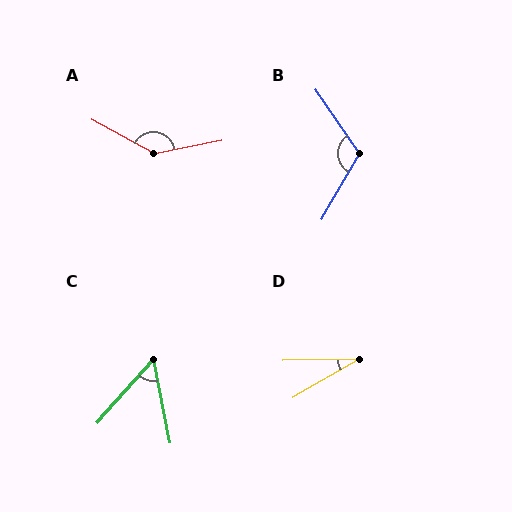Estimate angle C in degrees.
Approximately 53 degrees.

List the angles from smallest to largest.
D (29°), C (53°), B (116°), A (141°).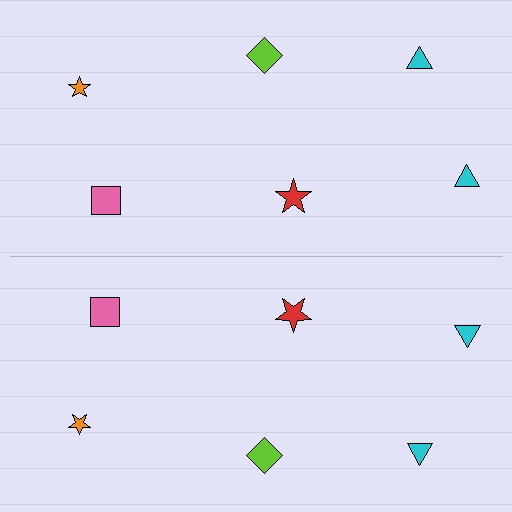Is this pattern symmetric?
Yes, this pattern has bilateral (reflection) symmetry.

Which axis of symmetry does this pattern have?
The pattern has a horizontal axis of symmetry running through the center of the image.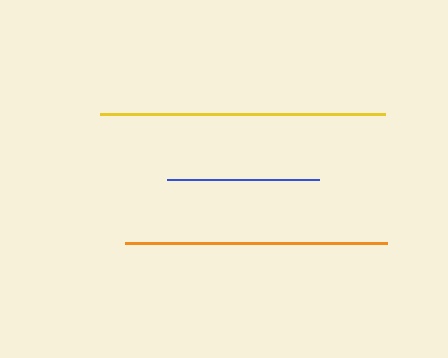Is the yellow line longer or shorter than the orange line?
The yellow line is longer than the orange line.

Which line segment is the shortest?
The blue line is the shortest at approximately 152 pixels.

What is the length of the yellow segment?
The yellow segment is approximately 285 pixels long.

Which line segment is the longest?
The yellow line is the longest at approximately 285 pixels.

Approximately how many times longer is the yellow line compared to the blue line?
The yellow line is approximately 1.9 times the length of the blue line.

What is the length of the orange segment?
The orange segment is approximately 262 pixels long.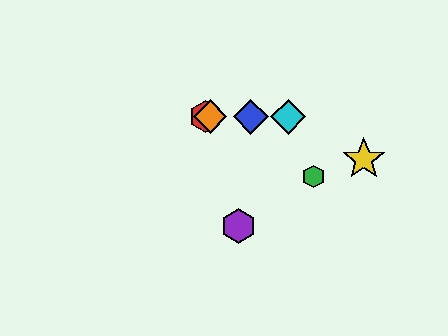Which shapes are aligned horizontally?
The red hexagon, the blue diamond, the orange diamond, the cyan diamond are aligned horizontally.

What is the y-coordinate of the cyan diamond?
The cyan diamond is at y≈117.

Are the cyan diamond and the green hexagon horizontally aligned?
No, the cyan diamond is at y≈117 and the green hexagon is at y≈177.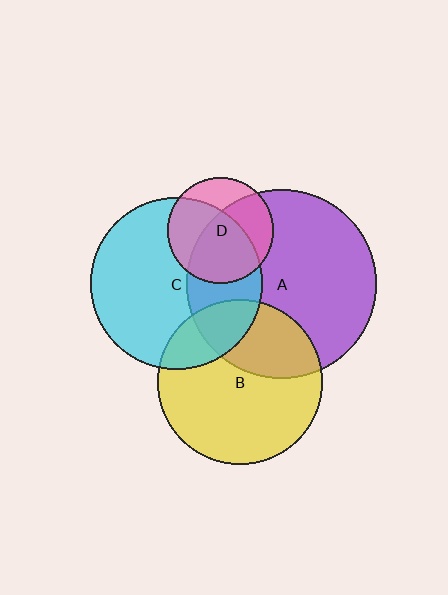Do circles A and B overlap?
Yes.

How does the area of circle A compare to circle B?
Approximately 1.3 times.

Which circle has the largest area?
Circle A (purple).